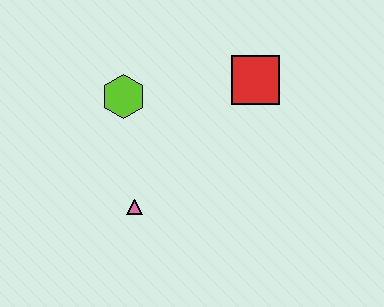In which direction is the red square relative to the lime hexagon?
The red square is to the right of the lime hexagon.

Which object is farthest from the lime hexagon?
The red square is farthest from the lime hexagon.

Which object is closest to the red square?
The lime hexagon is closest to the red square.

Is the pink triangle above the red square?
No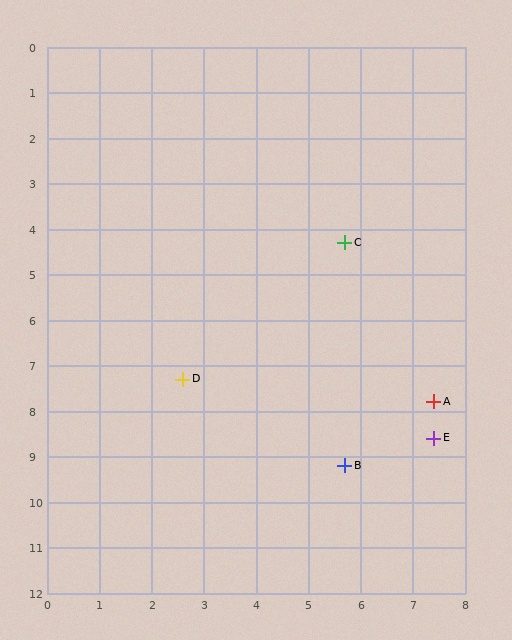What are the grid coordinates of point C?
Point C is at approximately (5.7, 4.3).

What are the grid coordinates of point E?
Point E is at approximately (7.4, 8.6).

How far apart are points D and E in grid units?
Points D and E are about 5.0 grid units apart.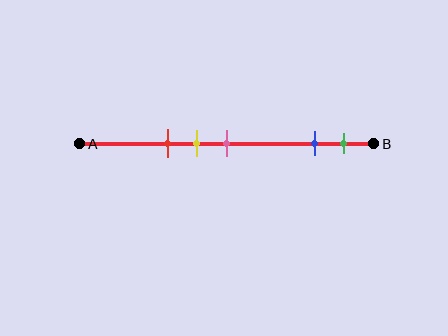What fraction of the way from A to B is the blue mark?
The blue mark is approximately 80% (0.8) of the way from A to B.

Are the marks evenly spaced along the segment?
No, the marks are not evenly spaced.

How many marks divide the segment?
There are 5 marks dividing the segment.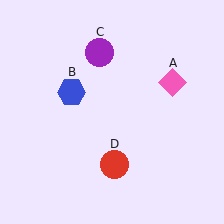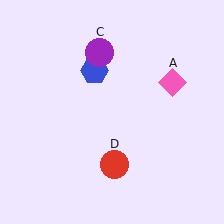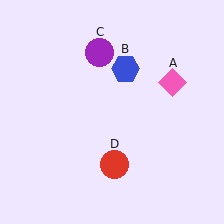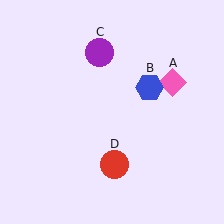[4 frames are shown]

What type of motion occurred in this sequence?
The blue hexagon (object B) rotated clockwise around the center of the scene.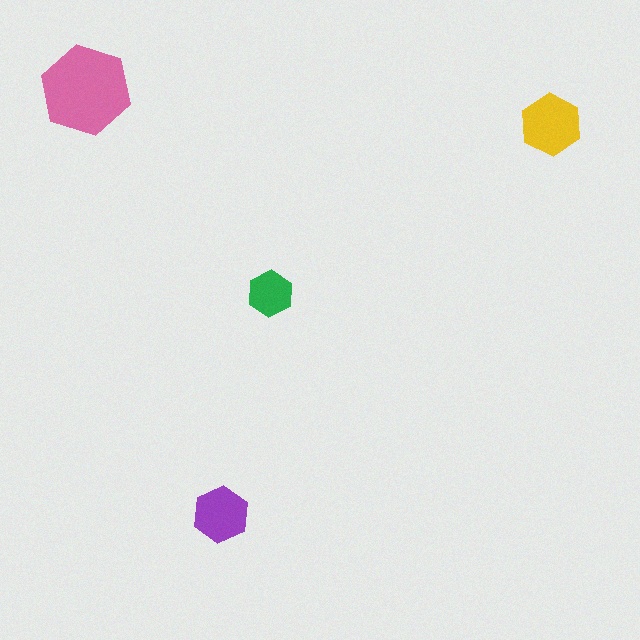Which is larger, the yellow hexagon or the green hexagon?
The yellow one.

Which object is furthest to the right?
The yellow hexagon is rightmost.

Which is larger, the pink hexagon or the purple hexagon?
The pink one.